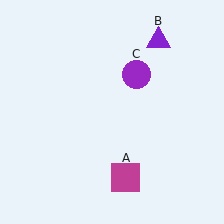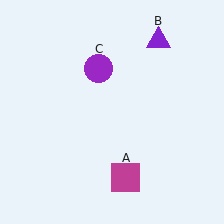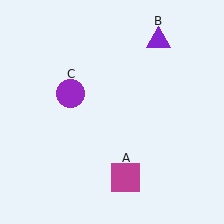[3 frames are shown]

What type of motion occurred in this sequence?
The purple circle (object C) rotated counterclockwise around the center of the scene.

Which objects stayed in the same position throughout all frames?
Magenta square (object A) and purple triangle (object B) remained stationary.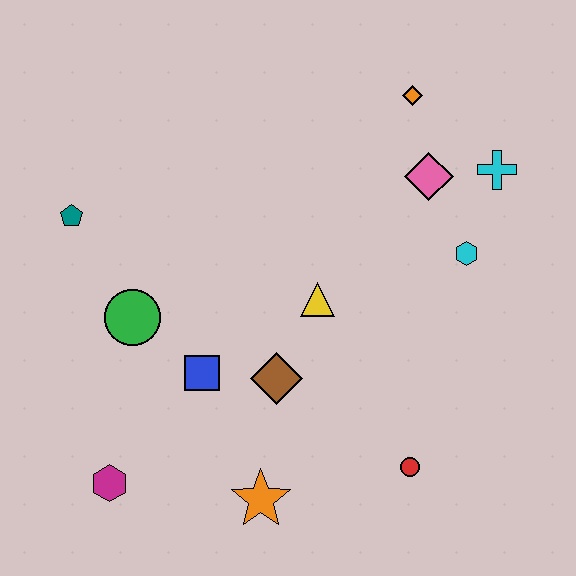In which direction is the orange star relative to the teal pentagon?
The orange star is below the teal pentagon.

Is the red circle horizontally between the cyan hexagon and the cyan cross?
No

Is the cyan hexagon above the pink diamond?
No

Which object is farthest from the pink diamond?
The magenta hexagon is farthest from the pink diamond.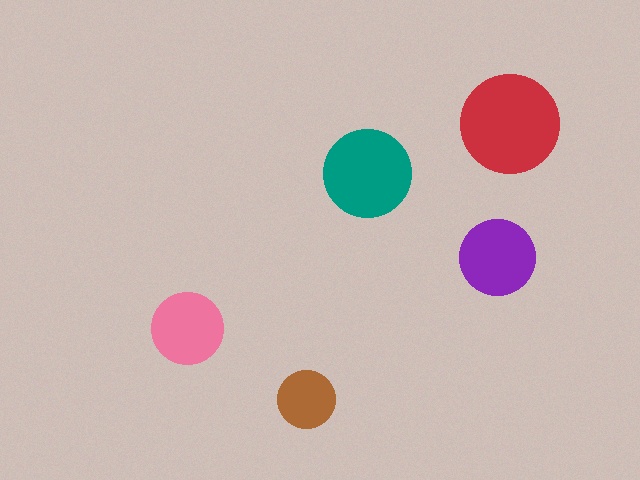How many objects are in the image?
There are 5 objects in the image.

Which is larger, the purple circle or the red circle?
The red one.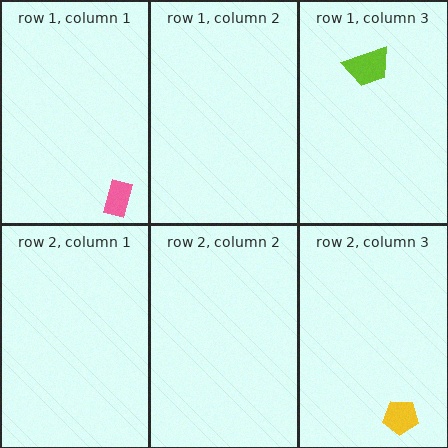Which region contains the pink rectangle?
The row 1, column 1 region.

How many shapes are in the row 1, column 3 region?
1.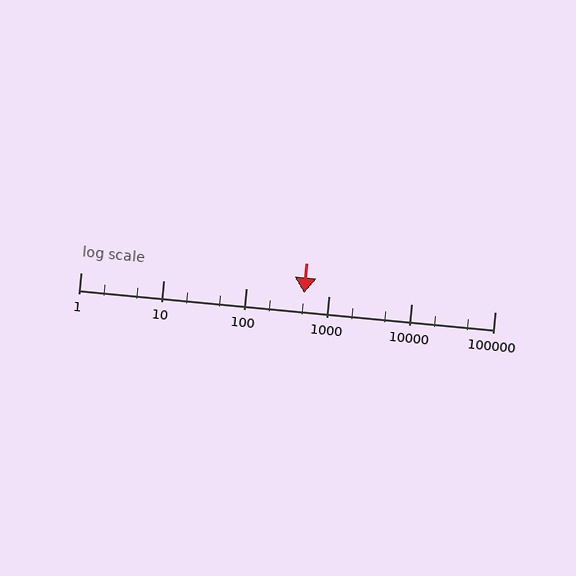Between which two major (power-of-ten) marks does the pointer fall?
The pointer is between 100 and 1000.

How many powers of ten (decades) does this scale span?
The scale spans 5 decades, from 1 to 100000.